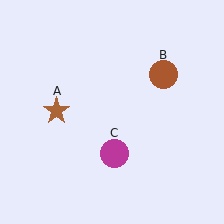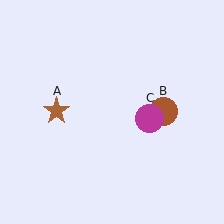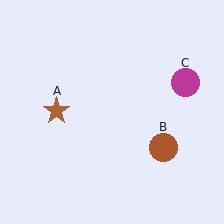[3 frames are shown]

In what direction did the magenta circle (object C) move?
The magenta circle (object C) moved up and to the right.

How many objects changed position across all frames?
2 objects changed position: brown circle (object B), magenta circle (object C).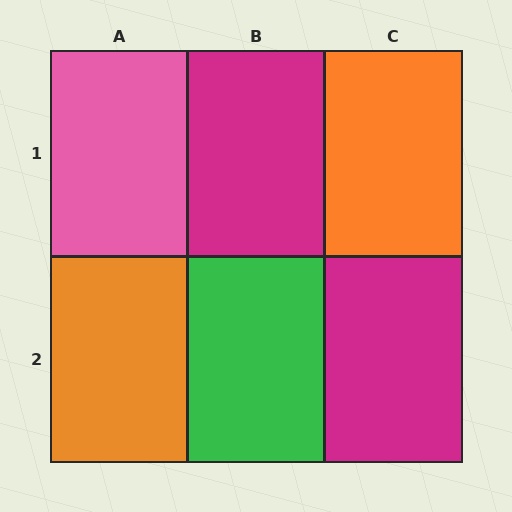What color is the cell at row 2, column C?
Magenta.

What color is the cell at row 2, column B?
Green.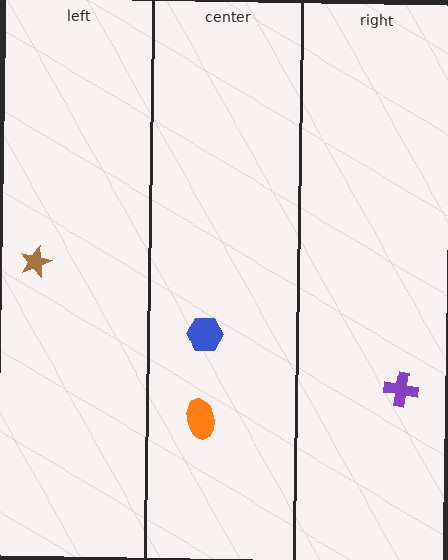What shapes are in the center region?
The orange ellipse, the blue hexagon.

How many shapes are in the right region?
1.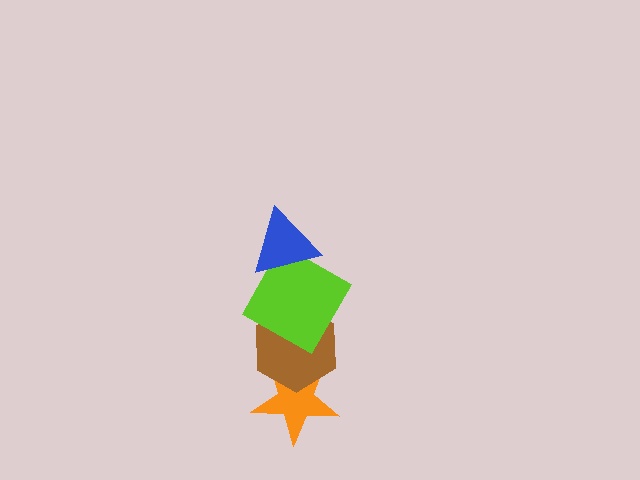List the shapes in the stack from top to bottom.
From top to bottom: the blue triangle, the lime square, the brown hexagon, the orange star.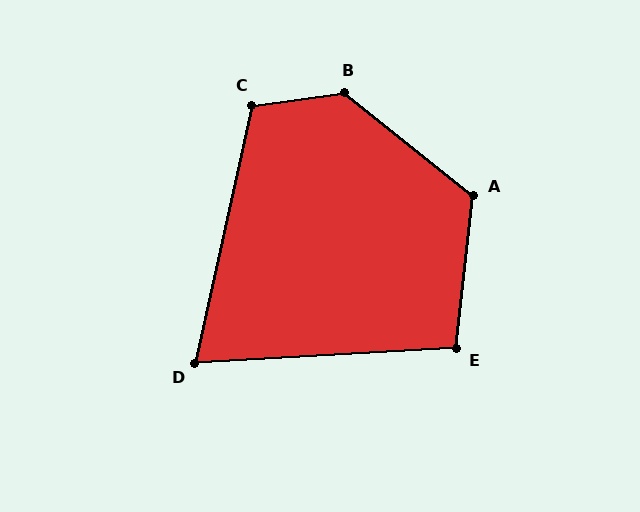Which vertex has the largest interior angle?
B, at approximately 134 degrees.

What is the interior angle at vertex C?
Approximately 110 degrees (obtuse).